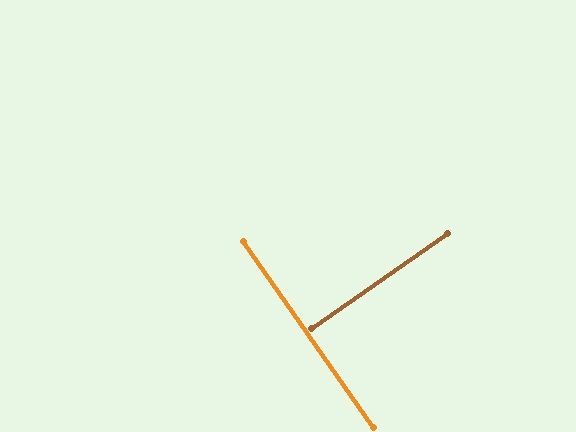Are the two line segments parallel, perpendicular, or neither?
Perpendicular — they meet at approximately 90°.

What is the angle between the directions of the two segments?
Approximately 90 degrees.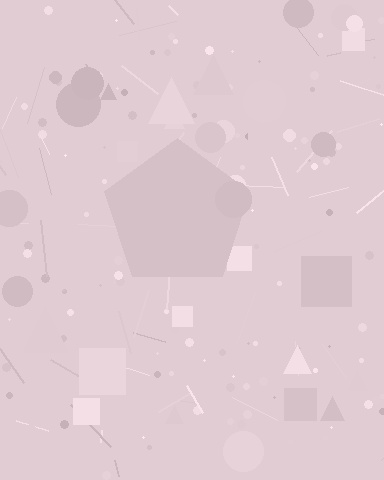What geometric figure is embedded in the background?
A pentagon is embedded in the background.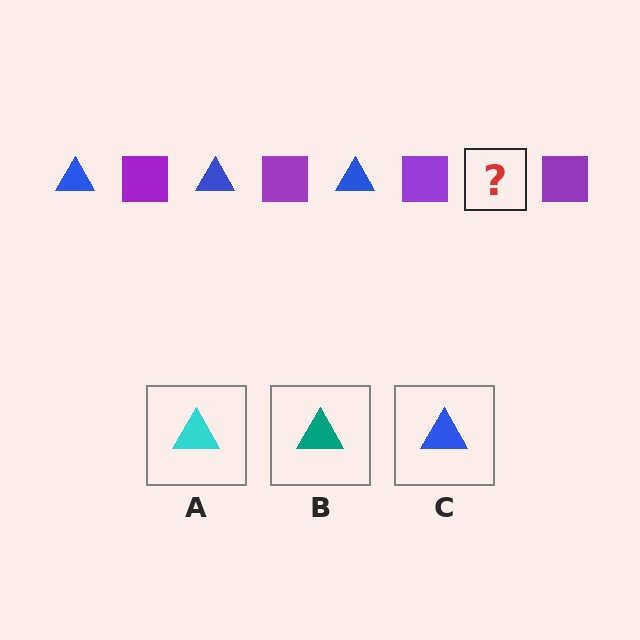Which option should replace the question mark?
Option C.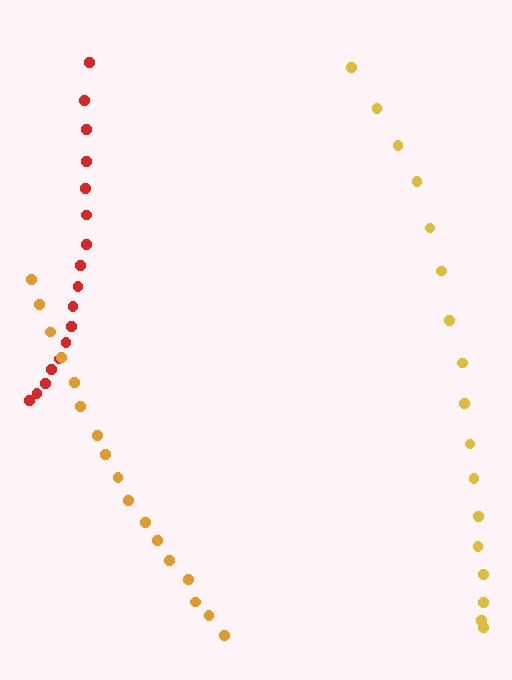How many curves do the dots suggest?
There are 3 distinct paths.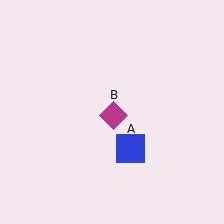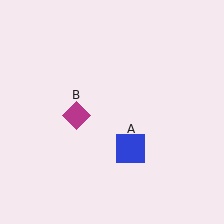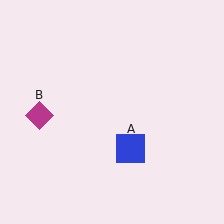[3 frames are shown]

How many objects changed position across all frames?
1 object changed position: magenta diamond (object B).